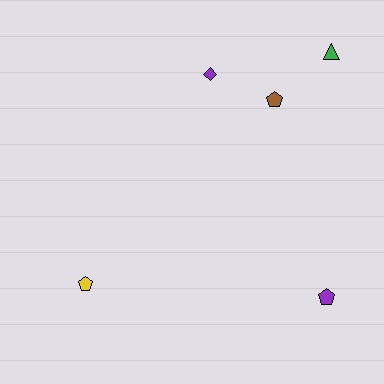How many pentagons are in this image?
There are 3 pentagons.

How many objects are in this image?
There are 5 objects.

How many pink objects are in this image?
There are no pink objects.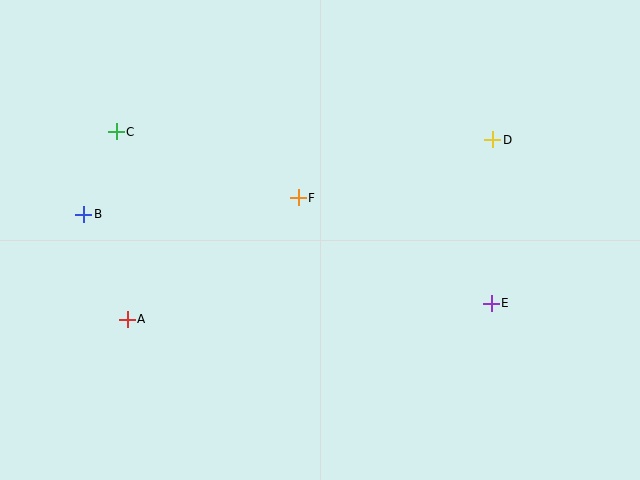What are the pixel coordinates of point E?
Point E is at (491, 303).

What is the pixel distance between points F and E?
The distance between F and E is 220 pixels.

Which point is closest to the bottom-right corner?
Point E is closest to the bottom-right corner.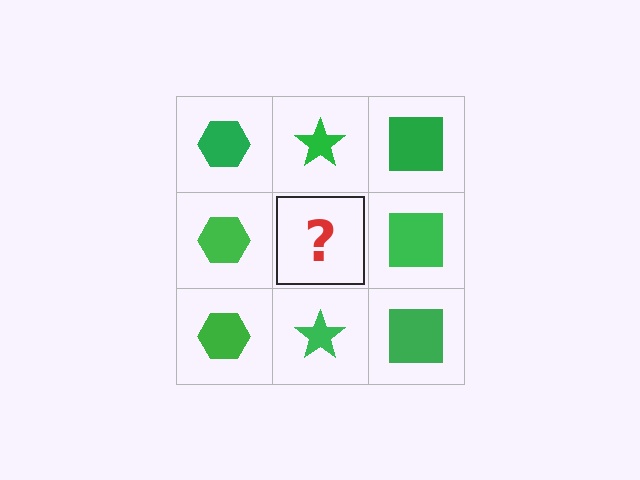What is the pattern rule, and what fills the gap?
The rule is that each column has a consistent shape. The gap should be filled with a green star.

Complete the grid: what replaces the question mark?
The question mark should be replaced with a green star.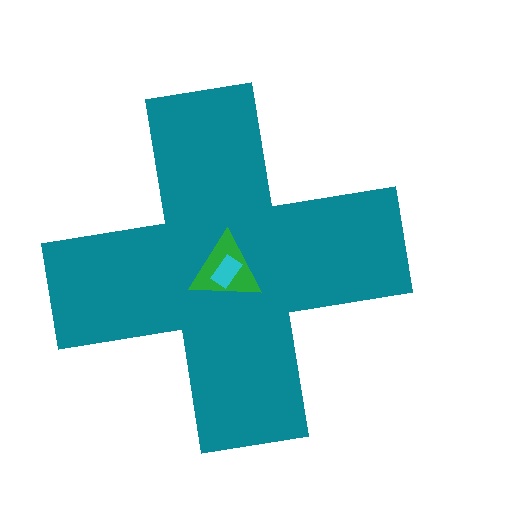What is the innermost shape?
The cyan rectangle.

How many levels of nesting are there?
3.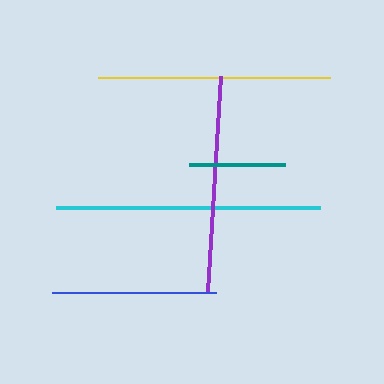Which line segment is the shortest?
The teal line is the shortest at approximately 97 pixels.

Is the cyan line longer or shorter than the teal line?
The cyan line is longer than the teal line.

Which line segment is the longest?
The cyan line is the longest at approximately 264 pixels.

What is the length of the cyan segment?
The cyan segment is approximately 264 pixels long.